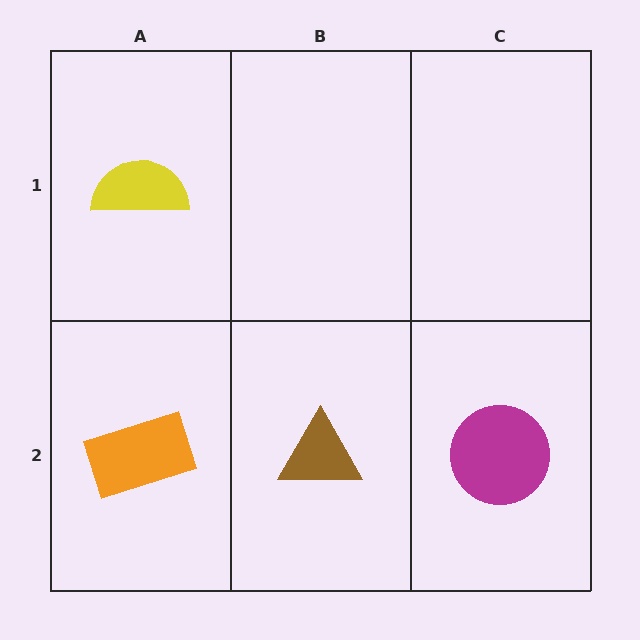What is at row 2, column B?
A brown triangle.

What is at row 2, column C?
A magenta circle.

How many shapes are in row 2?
3 shapes.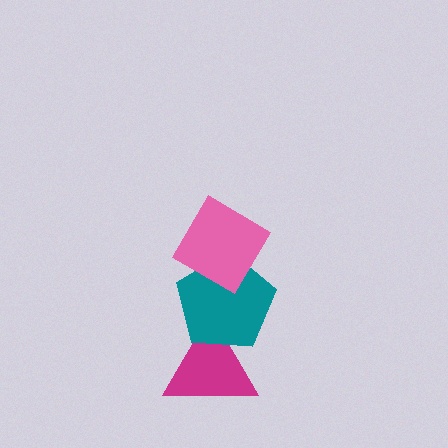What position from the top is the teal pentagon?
The teal pentagon is 2nd from the top.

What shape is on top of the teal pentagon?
The pink diamond is on top of the teal pentagon.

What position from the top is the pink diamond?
The pink diamond is 1st from the top.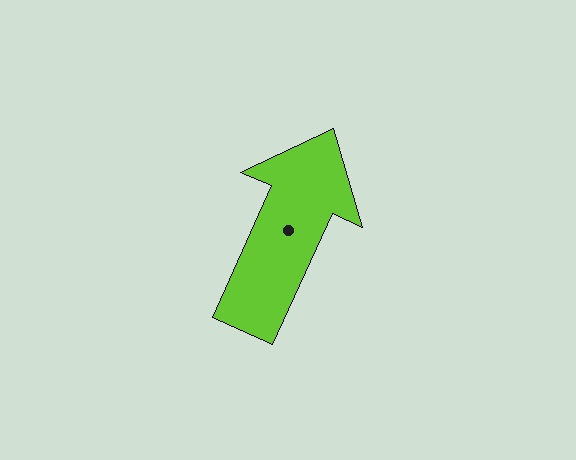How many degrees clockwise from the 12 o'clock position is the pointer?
Approximately 24 degrees.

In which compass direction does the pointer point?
Northeast.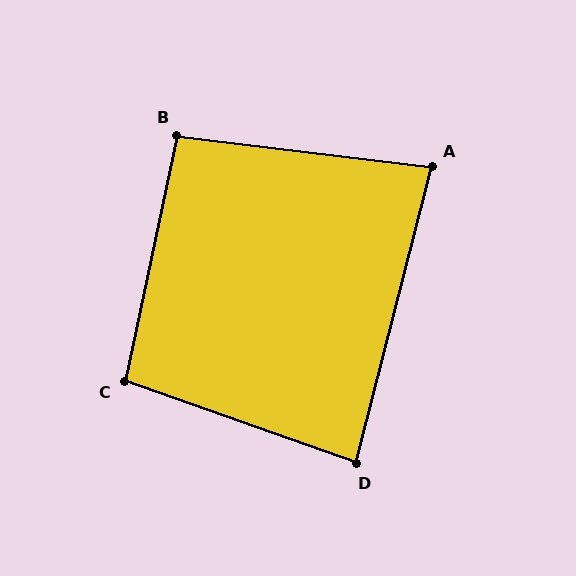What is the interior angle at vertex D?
Approximately 85 degrees (acute).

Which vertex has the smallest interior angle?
A, at approximately 82 degrees.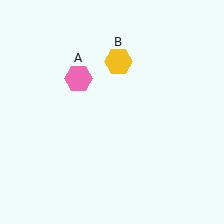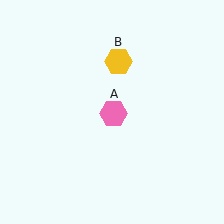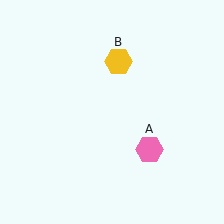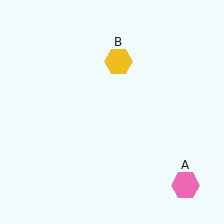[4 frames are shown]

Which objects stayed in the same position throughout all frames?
Yellow hexagon (object B) remained stationary.